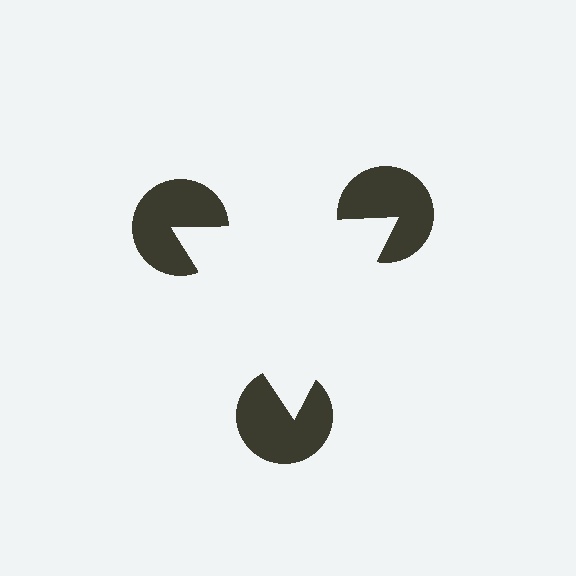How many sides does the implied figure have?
3 sides.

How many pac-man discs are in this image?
There are 3 — one at each vertex of the illusory triangle.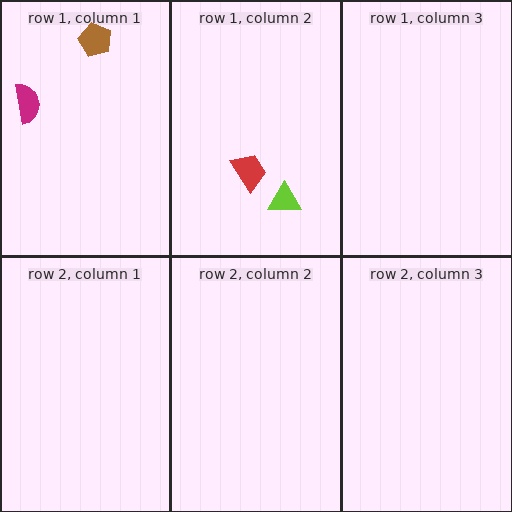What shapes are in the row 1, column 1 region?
The magenta semicircle, the brown pentagon.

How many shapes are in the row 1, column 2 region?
2.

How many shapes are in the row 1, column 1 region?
2.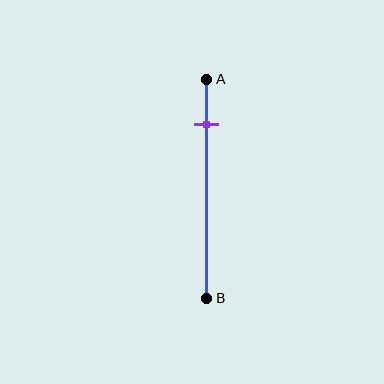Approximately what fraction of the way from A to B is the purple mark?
The purple mark is approximately 20% of the way from A to B.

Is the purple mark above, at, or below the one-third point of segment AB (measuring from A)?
The purple mark is above the one-third point of segment AB.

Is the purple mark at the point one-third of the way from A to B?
No, the mark is at about 20% from A, not at the 33% one-third point.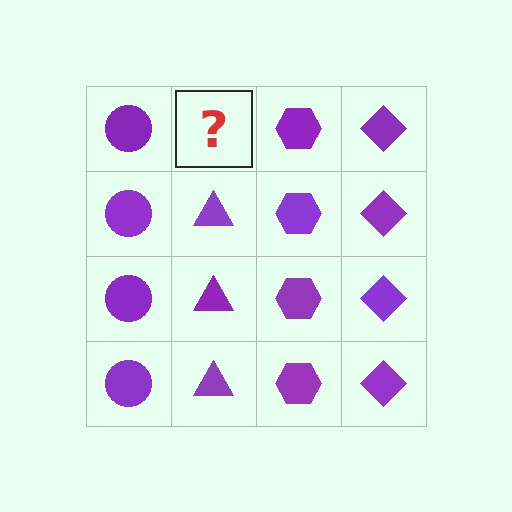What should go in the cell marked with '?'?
The missing cell should contain a purple triangle.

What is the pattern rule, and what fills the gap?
The rule is that each column has a consistent shape. The gap should be filled with a purple triangle.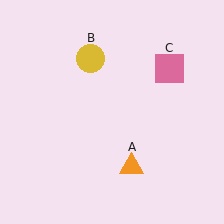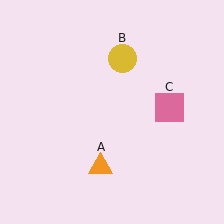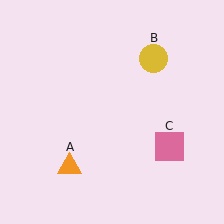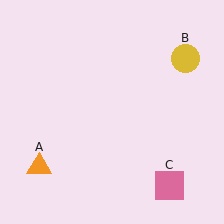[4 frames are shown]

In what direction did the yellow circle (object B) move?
The yellow circle (object B) moved right.